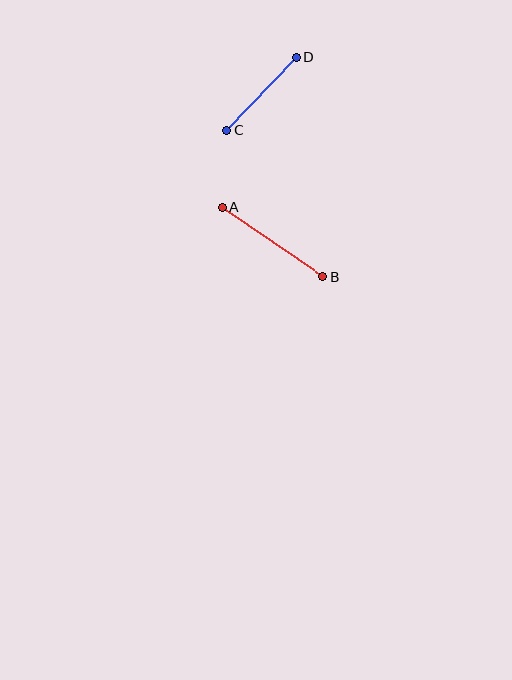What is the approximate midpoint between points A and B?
The midpoint is at approximately (272, 242) pixels.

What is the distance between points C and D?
The distance is approximately 101 pixels.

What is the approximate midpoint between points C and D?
The midpoint is at approximately (262, 94) pixels.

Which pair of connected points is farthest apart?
Points A and B are farthest apart.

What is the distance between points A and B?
The distance is approximately 122 pixels.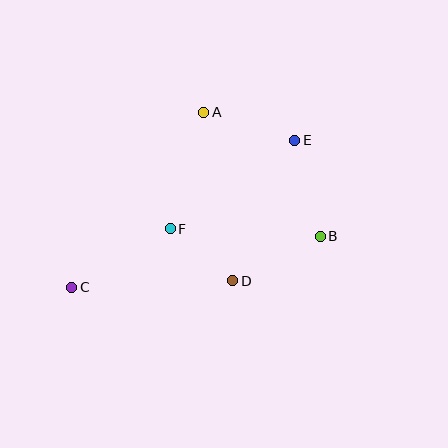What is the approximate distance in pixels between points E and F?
The distance between E and F is approximately 153 pixels.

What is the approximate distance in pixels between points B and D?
The distance between B and D is approximately 98 pixels.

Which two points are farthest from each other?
Points C and E are farthest from each other.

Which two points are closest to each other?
Points D and F are closest to each other.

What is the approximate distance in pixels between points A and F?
The distance between A and F is approximately 121 pixels.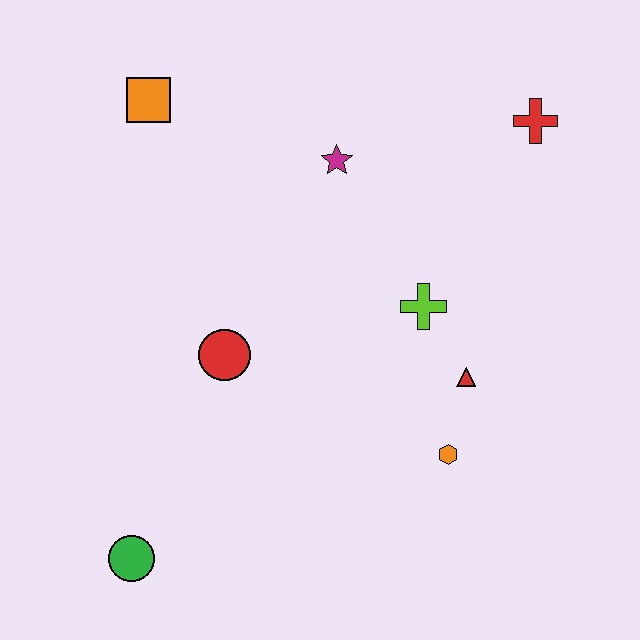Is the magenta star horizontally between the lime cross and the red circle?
Yes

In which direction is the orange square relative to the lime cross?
The orange square is to the left of the lime cross.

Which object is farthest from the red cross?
The green circle is farthest from the red cross.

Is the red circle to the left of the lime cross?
Yes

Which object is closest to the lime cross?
The red triangle is closest to the lime cross.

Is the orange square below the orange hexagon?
No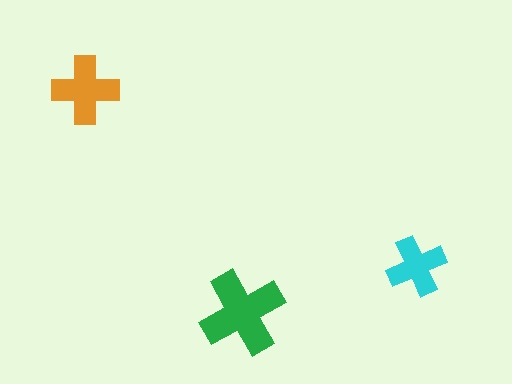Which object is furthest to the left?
The orange cross is leftmost.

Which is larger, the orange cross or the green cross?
The green one.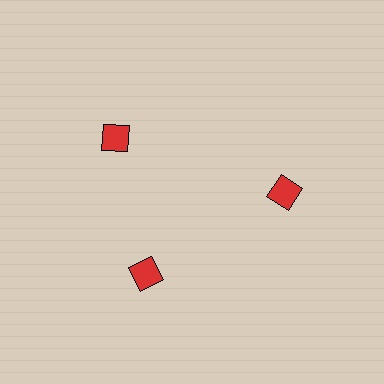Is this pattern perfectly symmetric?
No. The 3 red squares are arranged in a ring, but one element near the 11 o'clock position is rotated out of alignment along the ring, breaking the 3-fold rotational symmetry.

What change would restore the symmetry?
The symmetry would be restored by rotating it back into even spacing with its neighbors so that all 3 squares sit at equal angles and equal distance from the center.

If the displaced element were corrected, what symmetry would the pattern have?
It would have 3-fold rotational symmetry — the pattern would map onto itself every 120 degrees.